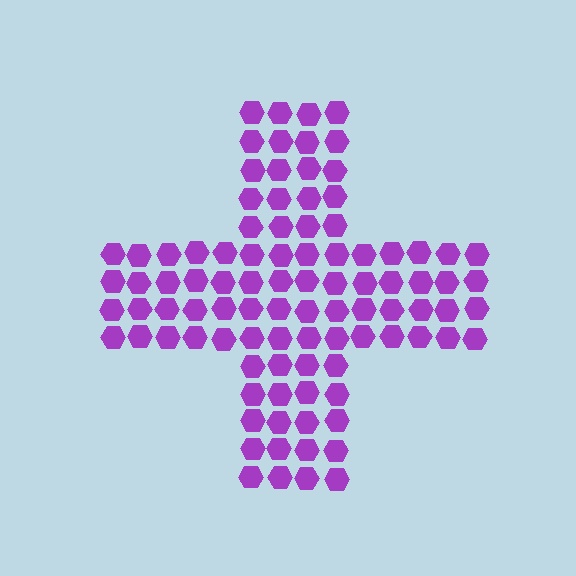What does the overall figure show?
The overall figure shows a cross.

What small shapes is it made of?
It is made of small hexagons.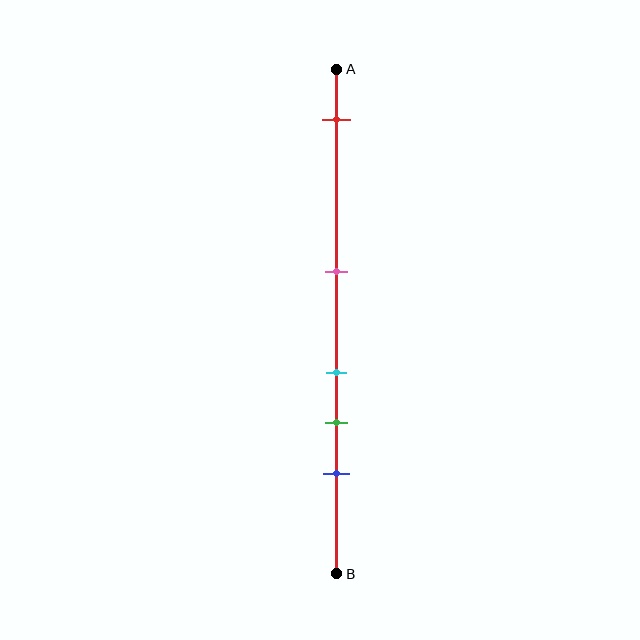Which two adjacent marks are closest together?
The cyan and green marks are the closest adjacent pair.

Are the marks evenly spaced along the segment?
No, the marks are not evenly spaced.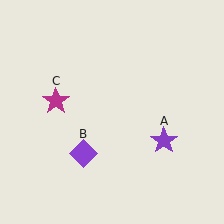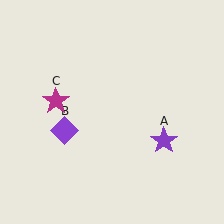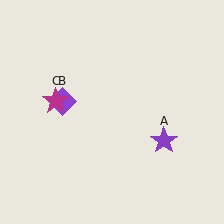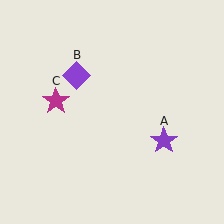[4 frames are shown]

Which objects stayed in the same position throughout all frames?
Purple star (object A) and magenta star (object C) remained stationary.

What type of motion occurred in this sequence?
The purple diamond (object B) rotated clockwise around the center of the scene.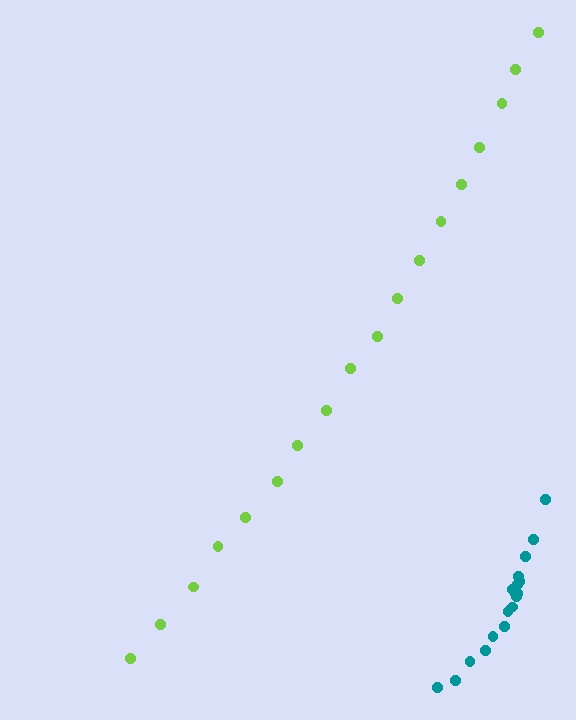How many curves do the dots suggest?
There are 2 distinct paths.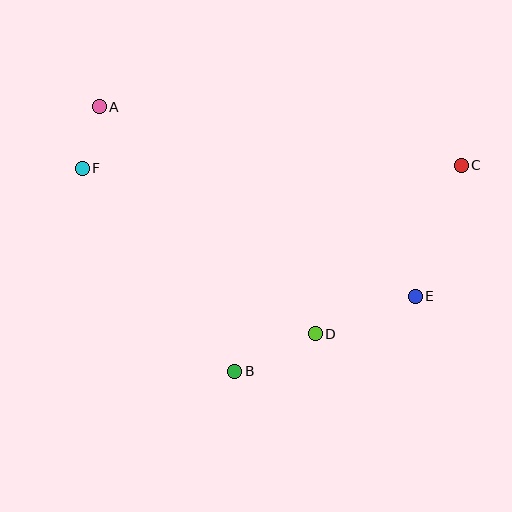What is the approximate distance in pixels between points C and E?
The distance between C and E is approximately 139 pixels.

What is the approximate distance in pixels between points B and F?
The distance between B and F is approximately 254 pixels.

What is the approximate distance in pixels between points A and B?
The distance between A and B is approximately 297 pixels.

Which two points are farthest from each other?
Points C and F are farthest from each other.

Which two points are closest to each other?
Points A and F are closest to each other.